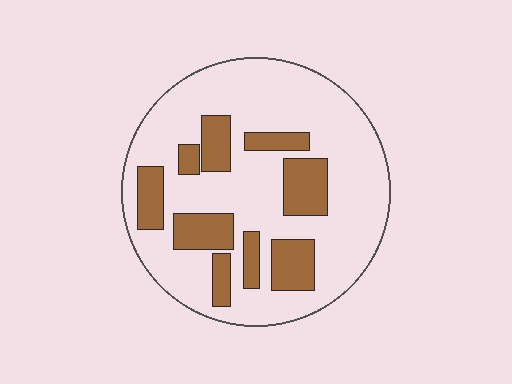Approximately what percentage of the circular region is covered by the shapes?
Approximately 25%.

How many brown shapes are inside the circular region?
9.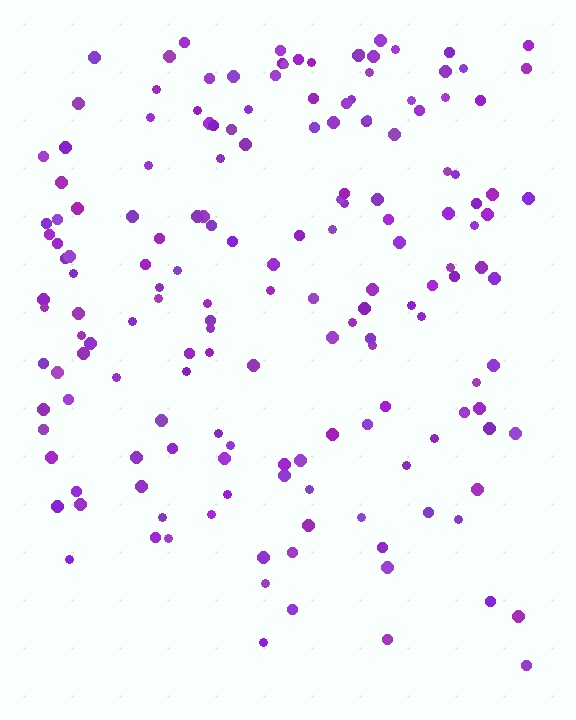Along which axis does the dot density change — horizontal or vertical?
Vertical.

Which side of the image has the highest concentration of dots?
The top.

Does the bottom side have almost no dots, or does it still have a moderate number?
Still a moderate number, just noticeably fewer than the top.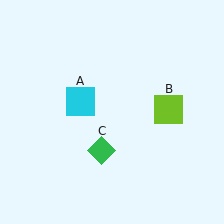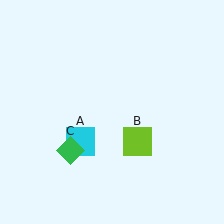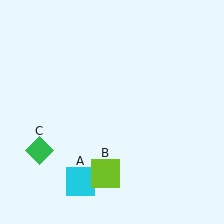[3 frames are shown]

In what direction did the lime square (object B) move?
The lime square (object B) moved down and to the left.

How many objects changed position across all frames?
3 objects changed position: cyan square (object A), lime square (object B), green diamond (object C).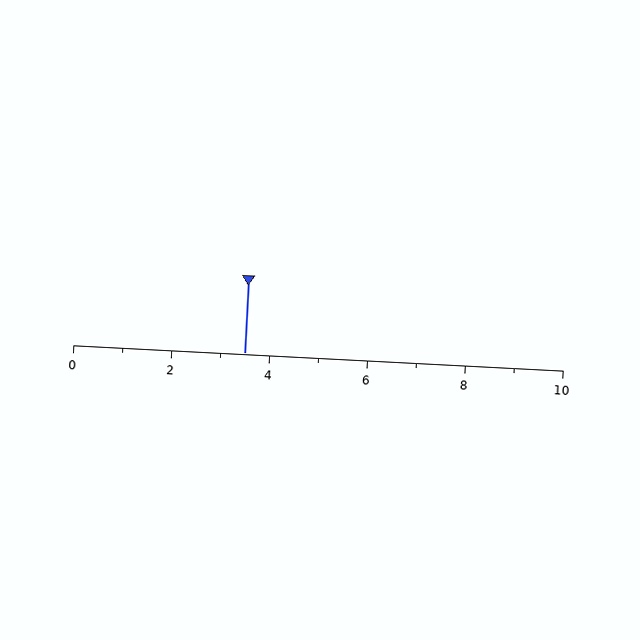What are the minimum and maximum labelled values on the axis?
The axis runs from 0 to 10.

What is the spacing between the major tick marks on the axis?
The major ticks are spaced 2 apart.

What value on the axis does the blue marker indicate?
The marker indicates approximately 3.5.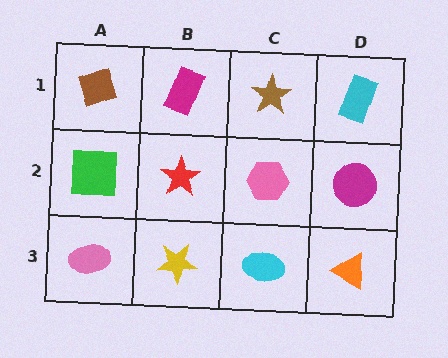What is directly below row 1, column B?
A red star.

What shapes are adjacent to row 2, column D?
A cyan rectangle (row 1, column D), an orange triangle (row 3, column D), a pink hexagon (row 2, column C).